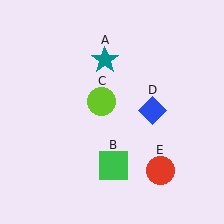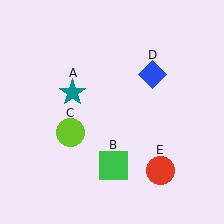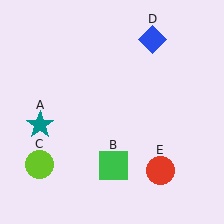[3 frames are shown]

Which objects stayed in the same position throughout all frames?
Green square (object B) and red circle (object E) remained stationary.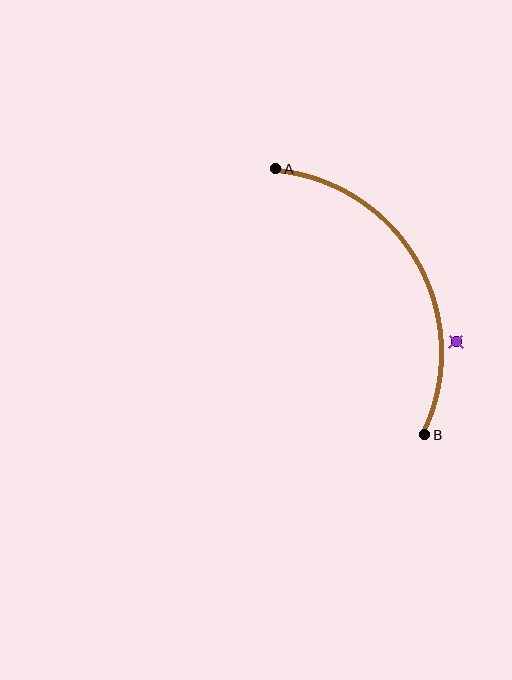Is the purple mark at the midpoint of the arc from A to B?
No — the purple mark does not lie on the arc at all. It sits slightly outside the curve.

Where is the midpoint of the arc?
The arc midpoint is the point on the curve farthest from the straight line joining A and B. It sits to the right of that line.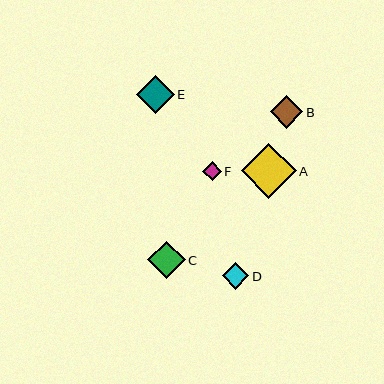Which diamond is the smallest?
Diamond F is the smallest with a size of approximately 19 pixels.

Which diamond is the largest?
Diamond A is the largest with a size of approximately 55 pixels.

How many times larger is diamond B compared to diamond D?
Diamond B is approximately 1.2 times the size of diamond D.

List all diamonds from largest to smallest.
From largest to smallest: A, E, C, B, D, F.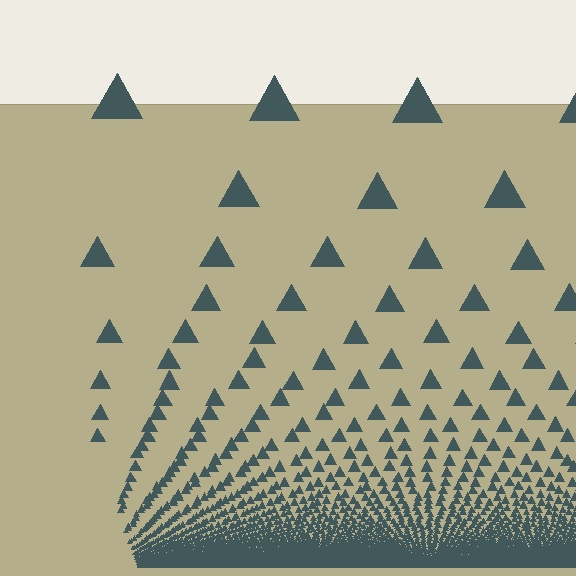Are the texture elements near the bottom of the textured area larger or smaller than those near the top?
Smaller. The gradient is inverted — elements near the bottom are smaller and denser.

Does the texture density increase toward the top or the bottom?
Density increases toward the bottom.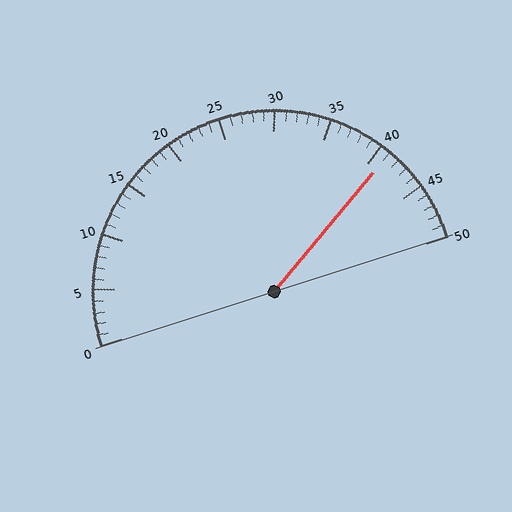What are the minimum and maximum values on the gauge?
The gauge ranges from 0 to 50.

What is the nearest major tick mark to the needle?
The nearest major tick mark is 40.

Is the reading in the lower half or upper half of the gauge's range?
The reading is in the upper half of the range (0 to 50).